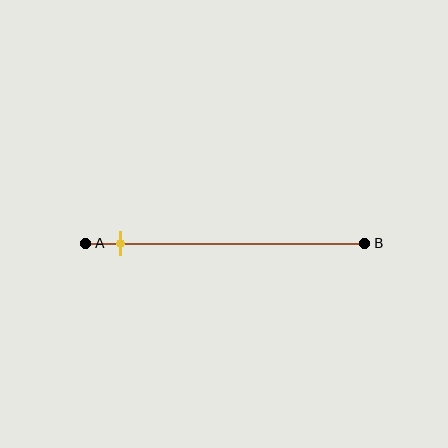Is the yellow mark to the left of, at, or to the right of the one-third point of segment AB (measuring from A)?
The yellow mark is to the left of the one-third point of segment AB.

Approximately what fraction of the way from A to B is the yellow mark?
The yellow mark is approximately 10% of the way from A to B.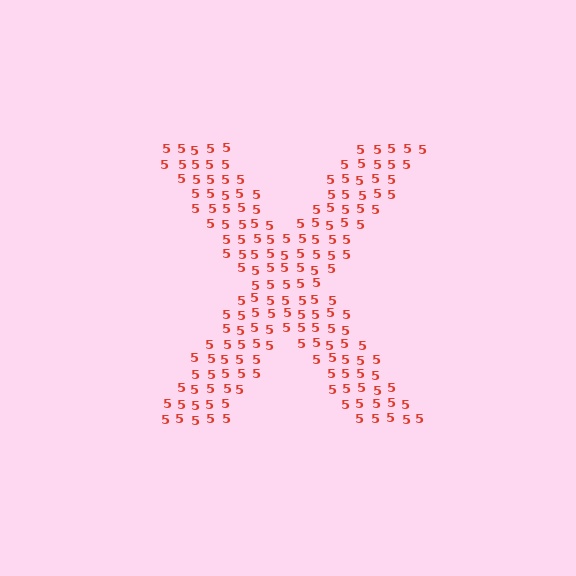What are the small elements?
The small elements are digit 5's.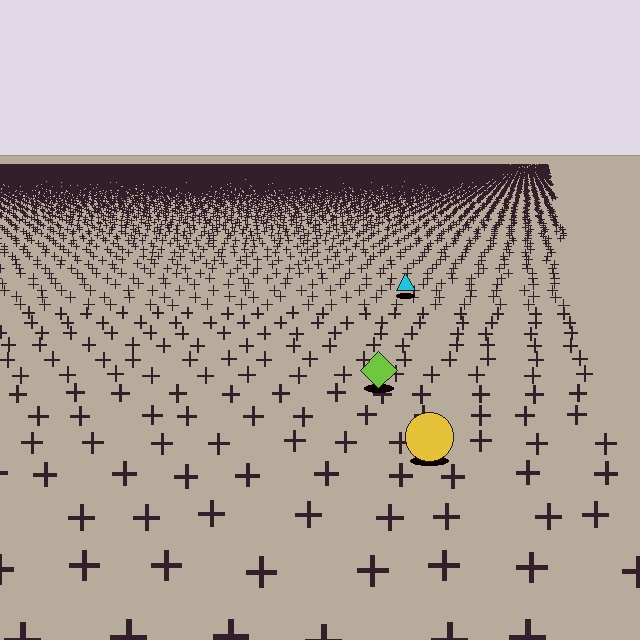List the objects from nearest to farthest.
From nearest to farthest: the yellow circle, the lime diamond, the cyan triangle.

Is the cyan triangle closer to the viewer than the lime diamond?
No. The lime diamond is closer — you can tell from the texture gradient: the ground texture is coarser near it.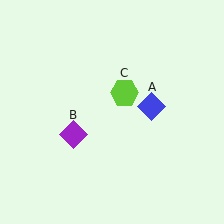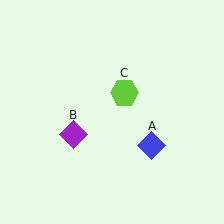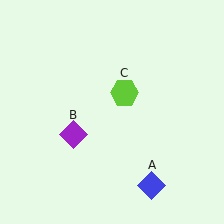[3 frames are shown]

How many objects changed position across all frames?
1 object changed position: blue diamond (object A).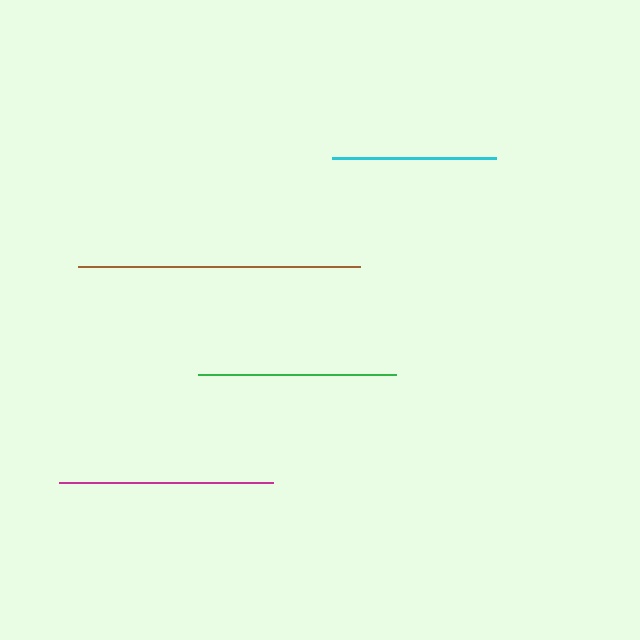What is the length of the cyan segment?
The cyan segment is approximately 164 pixels long.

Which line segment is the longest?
The brown line is the longest at approximately 282 pixels.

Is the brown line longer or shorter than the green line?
The brown line is longer than the green line.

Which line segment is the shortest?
The cyan line is the shortest at approximately 164 pixels.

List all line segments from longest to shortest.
From longest to shortest: brown, magenta, green, cyan.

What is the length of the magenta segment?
The magenta segment is approximately 214 pixels long.